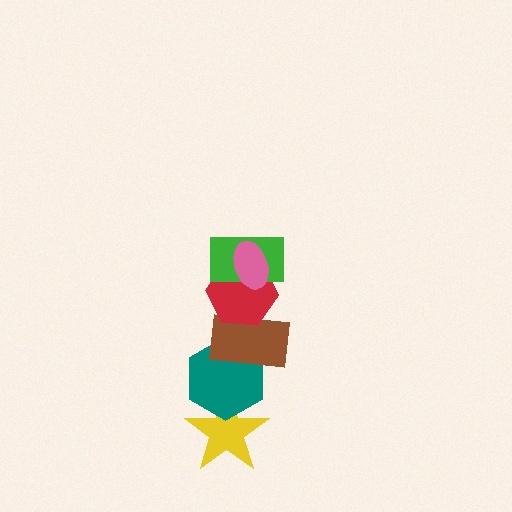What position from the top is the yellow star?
The yellow star is 6th from the top.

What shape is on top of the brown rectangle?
The red hexagon is on top of the brown rectangle.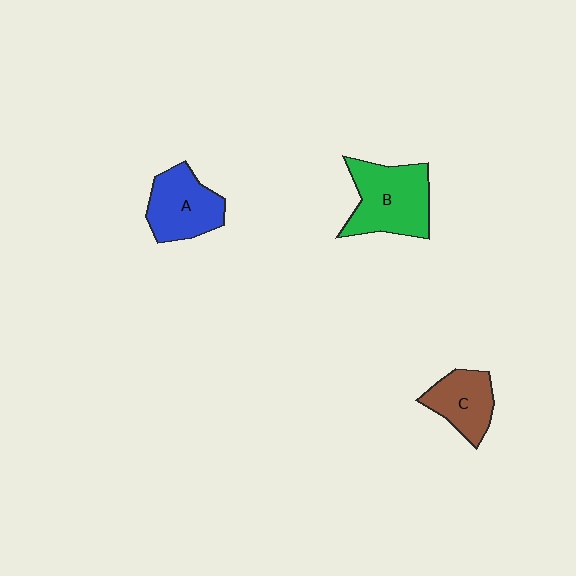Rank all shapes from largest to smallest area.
From largest to smallest: B (green), A (blue), C (brown).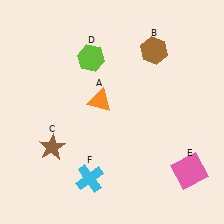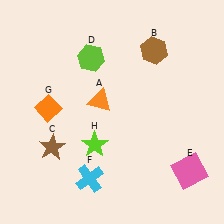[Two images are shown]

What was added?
An orange diamond (G), a lime star (H) were added in Image 2.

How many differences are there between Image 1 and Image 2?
There are 2 differences between the two images.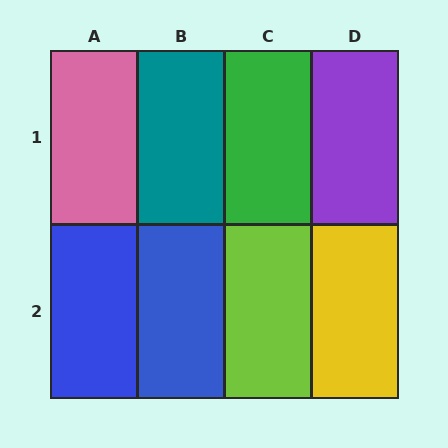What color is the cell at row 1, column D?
Purple.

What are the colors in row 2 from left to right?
Blue, blue, lime, yellow.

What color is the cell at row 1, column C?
Green.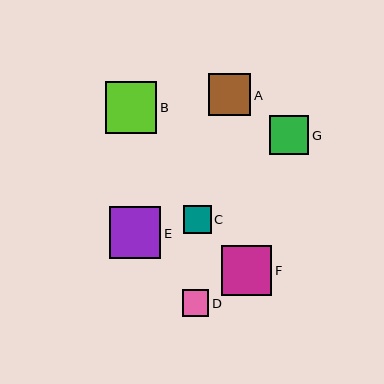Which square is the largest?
Square E is the largest with a size of approximately 52 pixels.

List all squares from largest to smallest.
From largest to smallest: E, B, F, A, G, C, D.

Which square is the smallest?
Square D is the smallest with a size of approximately 27 pixels.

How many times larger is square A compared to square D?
Square A is approximately 1.6 times the size of square D.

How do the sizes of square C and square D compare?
Square C and square D are approximately the same size.